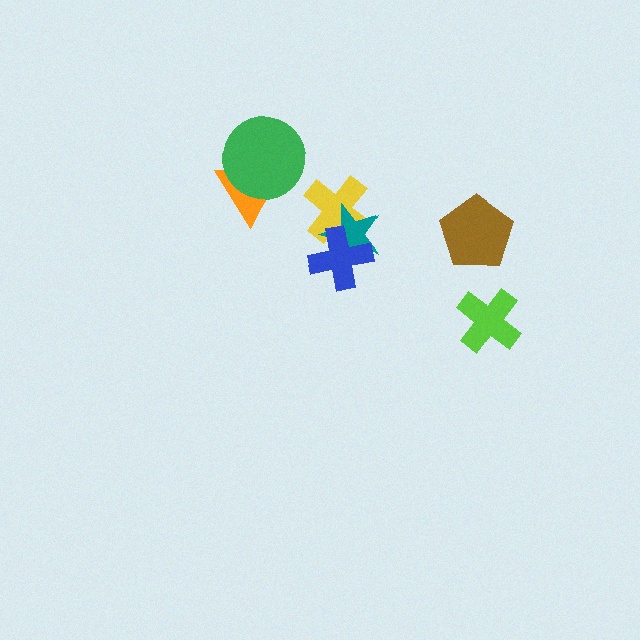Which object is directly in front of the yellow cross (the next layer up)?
The teal star is directly in front of the yellow cross.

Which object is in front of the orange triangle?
The green circle is in front of the orange triangle.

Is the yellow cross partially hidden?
Yes, it is partially covered by another shape.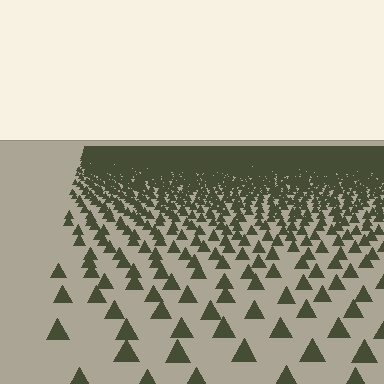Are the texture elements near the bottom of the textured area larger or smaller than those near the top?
Larger. Near the bottom, elements are closer to the viewer and appear at a bigger on-screen size.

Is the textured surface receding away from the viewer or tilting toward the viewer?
The surface is receding away from the viewer. Texture elements get smaller and denser toward the top.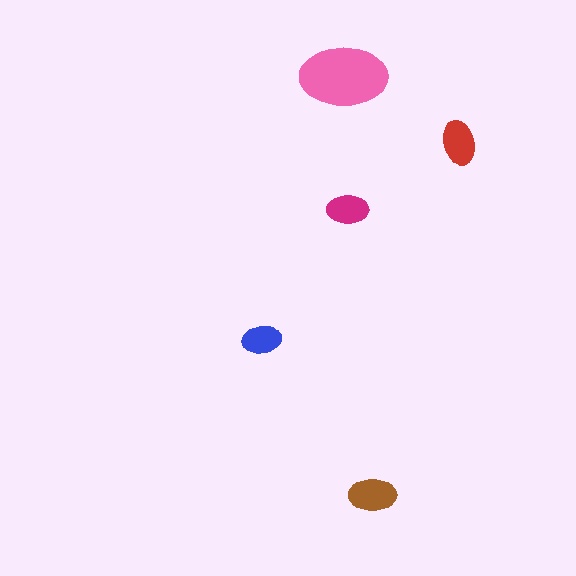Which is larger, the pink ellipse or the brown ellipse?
The pink one.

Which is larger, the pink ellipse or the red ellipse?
The pink one.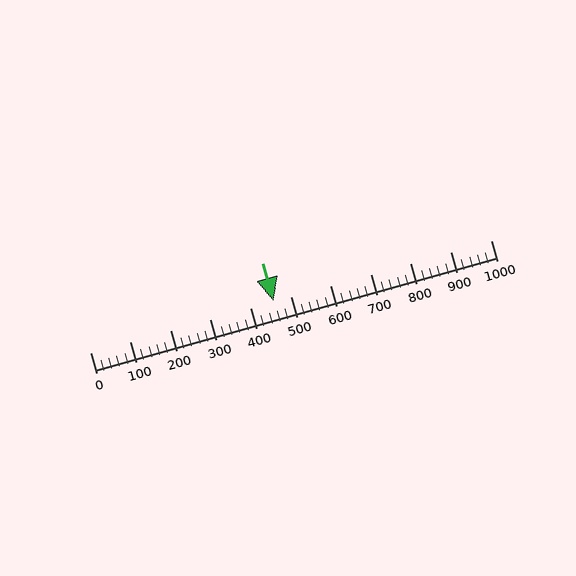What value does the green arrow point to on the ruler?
The green arrow points to approximately 458.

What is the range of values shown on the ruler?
The ruler shows values from 0 to 1000.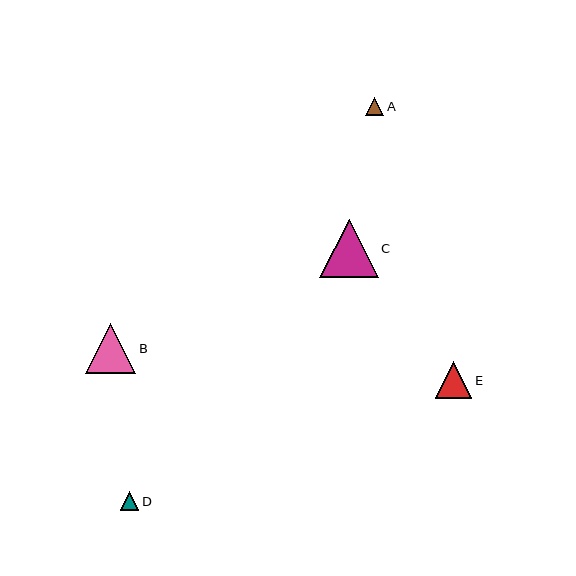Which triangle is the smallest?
Triangle A is the smallest with a size of approximately 18 pixels.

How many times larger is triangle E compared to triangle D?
Triangle E is approximately 2.0 times the size of triangle D.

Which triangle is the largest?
Triangle C is the largest with a size of approximately 58 pixels.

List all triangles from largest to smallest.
From largest to smallest: C, B, E, D, A.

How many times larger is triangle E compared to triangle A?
Triangle E is approximately 2.0 times the size of triangle A.